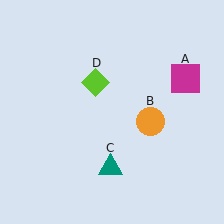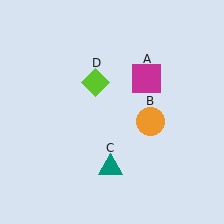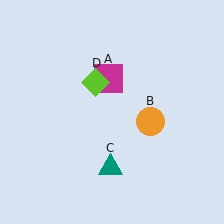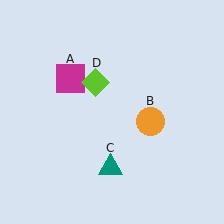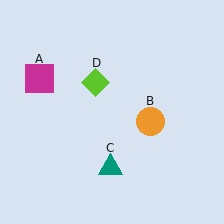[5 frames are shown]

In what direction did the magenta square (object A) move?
The magenta square (object A) moved left.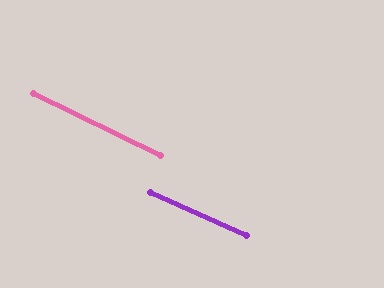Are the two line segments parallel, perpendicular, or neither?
Parallel — their directions differ by only 1.8°.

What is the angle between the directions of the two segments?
Approximately 2 degrees.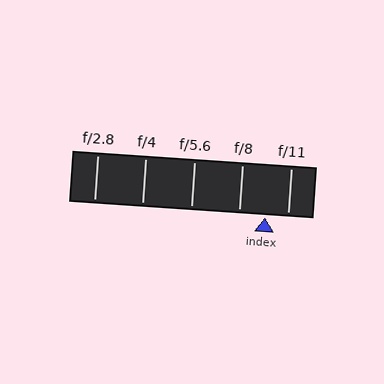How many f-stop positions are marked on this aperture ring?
There are 5 f-stop positions marked.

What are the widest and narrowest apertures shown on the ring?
The widest aperture shown is f/2.8 and the narrowest is f/11.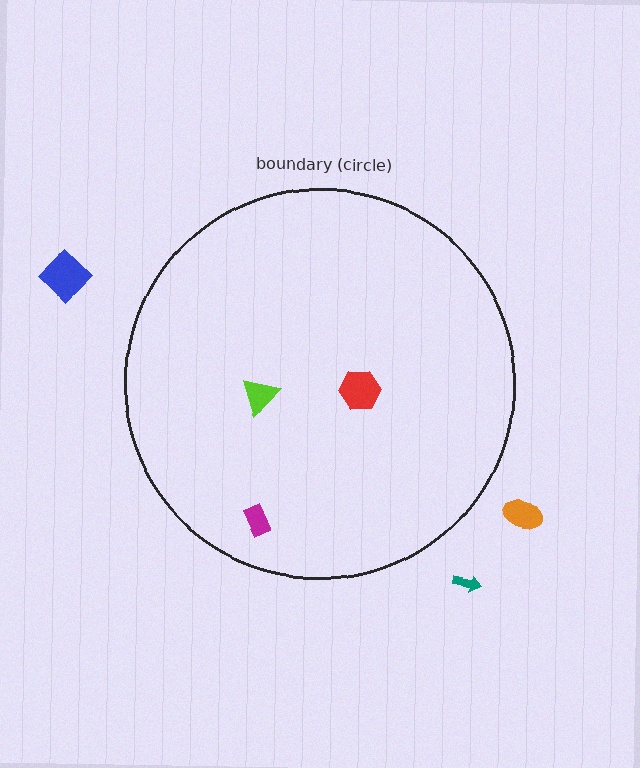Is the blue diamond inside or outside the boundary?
Outside.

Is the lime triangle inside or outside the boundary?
Inside.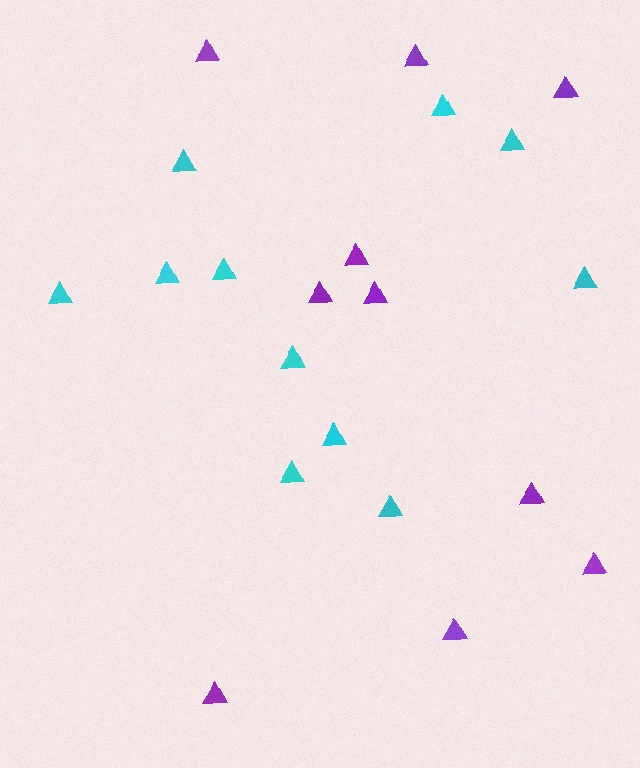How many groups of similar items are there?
There are 2 groups: one group of purple triangles (10) and one group of cyan triangles (11).